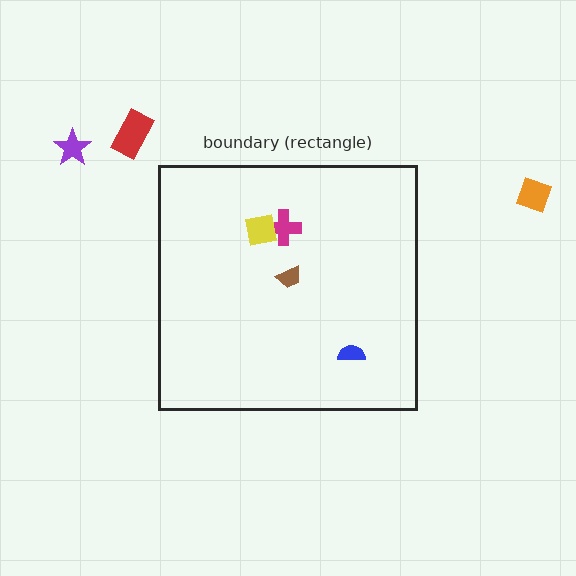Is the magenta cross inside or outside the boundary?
Inside.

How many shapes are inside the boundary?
4 inside, 3 outside.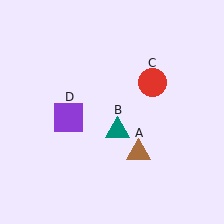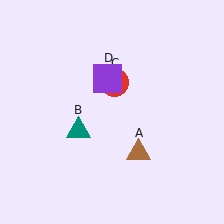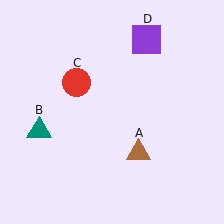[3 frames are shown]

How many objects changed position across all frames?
3 objects changed position: teal triangle (object B), red circle (object C), purple square (object D).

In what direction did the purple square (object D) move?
The purple square (object D) moved up and to the right.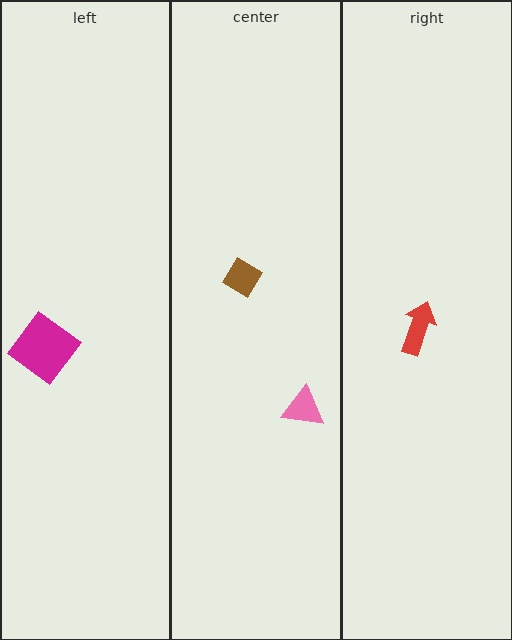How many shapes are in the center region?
2.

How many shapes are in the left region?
1.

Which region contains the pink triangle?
The center region.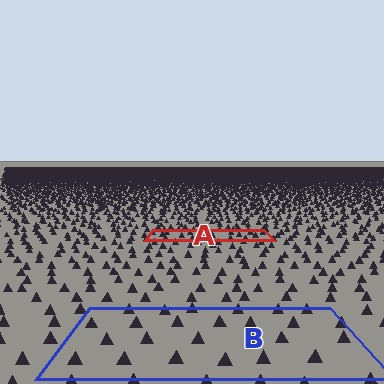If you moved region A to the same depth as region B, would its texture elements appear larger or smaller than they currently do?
They would appear larger. At a closer depth, the same texture elements are projected at a bigger on-screen size.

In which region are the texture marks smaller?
The texture marks are smaller in region A, because it is farther away.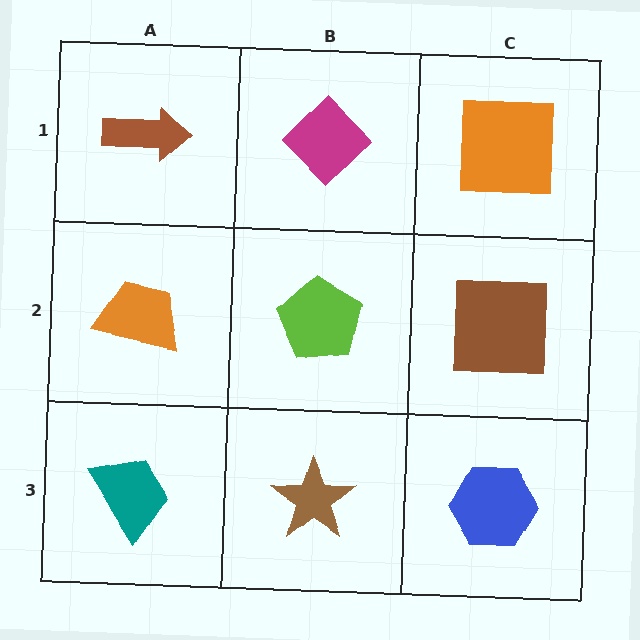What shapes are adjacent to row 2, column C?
An orange square (row 1, column C), a blue hexagon (row 3, column C), a lime pentagon (row 2, column B).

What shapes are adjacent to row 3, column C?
A brown square (row 2, column C), a brown star (row 3, column B).